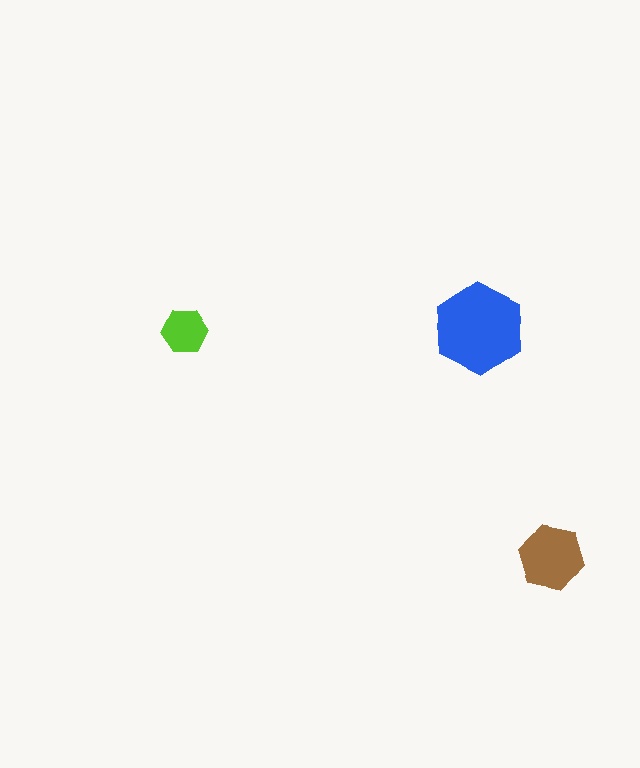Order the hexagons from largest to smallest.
the blue one, the brown one, the lime one.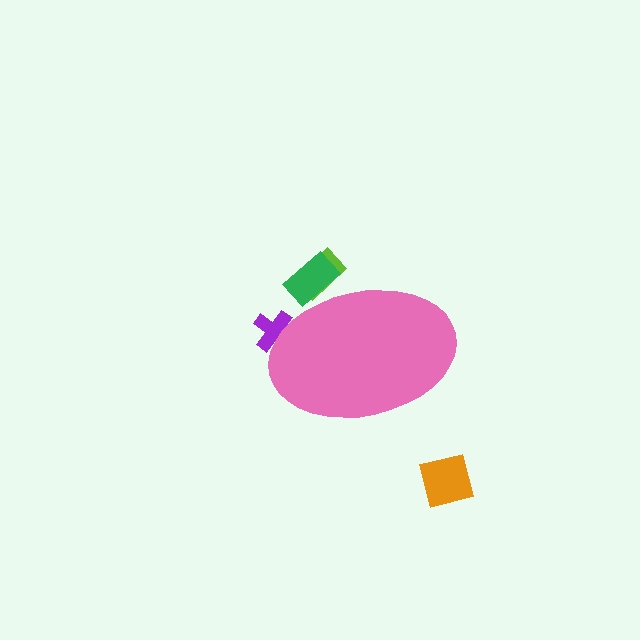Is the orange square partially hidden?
No, the orange square is fully visible.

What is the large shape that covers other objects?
A pink ellipse.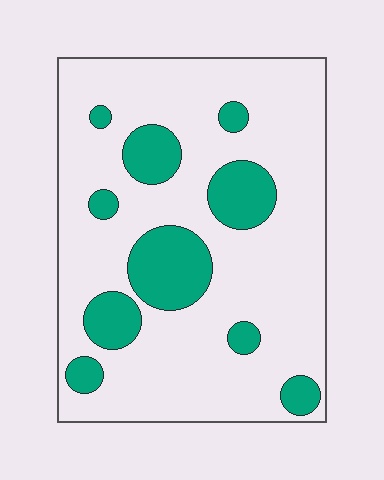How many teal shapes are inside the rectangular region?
10.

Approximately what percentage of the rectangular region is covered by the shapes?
Approximately 20%.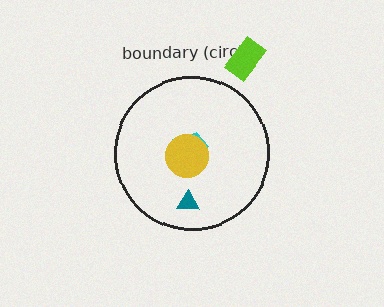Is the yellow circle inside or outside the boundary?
Inside.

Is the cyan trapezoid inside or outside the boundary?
Inside.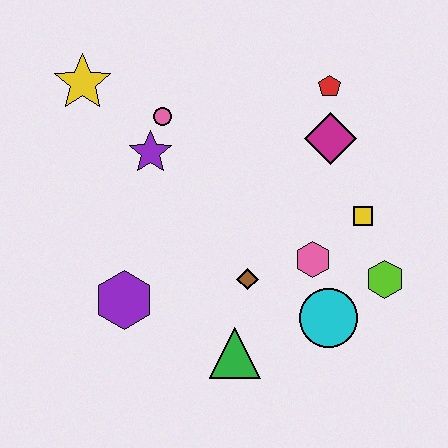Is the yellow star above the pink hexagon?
Yes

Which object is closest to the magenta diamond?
The red pentagon is closest to the magenta diamond.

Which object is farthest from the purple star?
The lime hexagon is farthest from the purple star.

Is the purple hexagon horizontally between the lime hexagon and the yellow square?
No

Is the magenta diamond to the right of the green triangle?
Yes